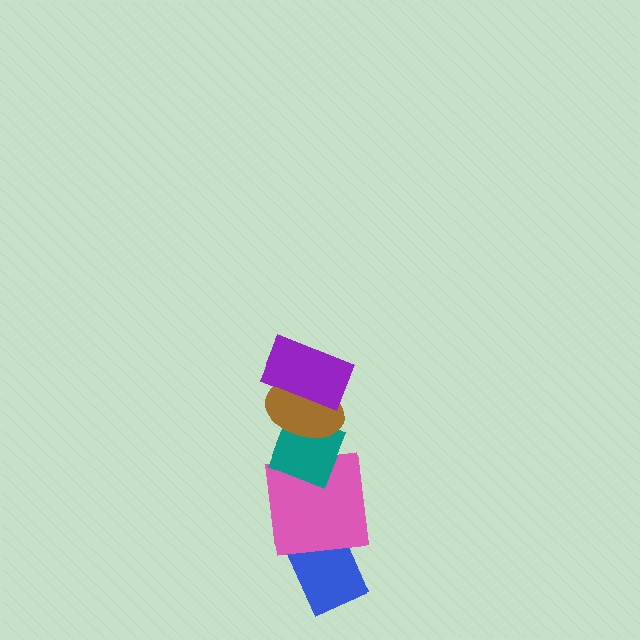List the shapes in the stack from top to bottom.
From top to bottom: the purple rectangle, the brown ellipse, the teal diamond, the pink square, the blue rectangle.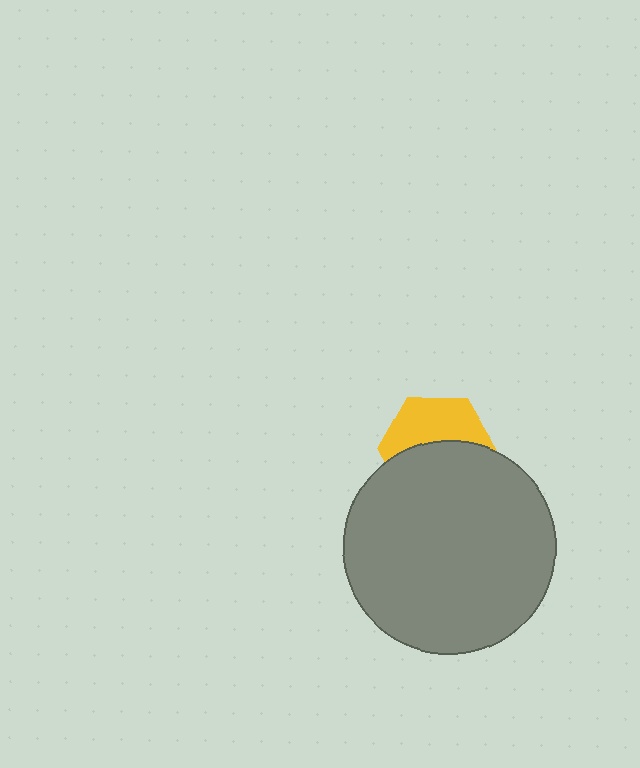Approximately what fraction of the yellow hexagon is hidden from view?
Roughly 54% of the yellow hexagon is hidden behind the gray circle.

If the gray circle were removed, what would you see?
You would see the complete yellow hexagon.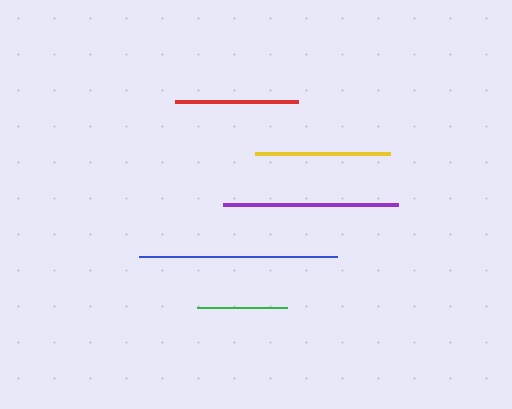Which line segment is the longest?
The blue line is the longest at approximately 198 pixels.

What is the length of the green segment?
The green segment is approximately 91 pixels long.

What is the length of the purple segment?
The purple segment is approximately 174 pixels long.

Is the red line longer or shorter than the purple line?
The purple line is longer than the red line.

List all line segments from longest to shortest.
From longest to shortest: blue, purple, yellow, red, green.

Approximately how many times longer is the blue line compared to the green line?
The blue line is approximately 2.2 times the length of the green line.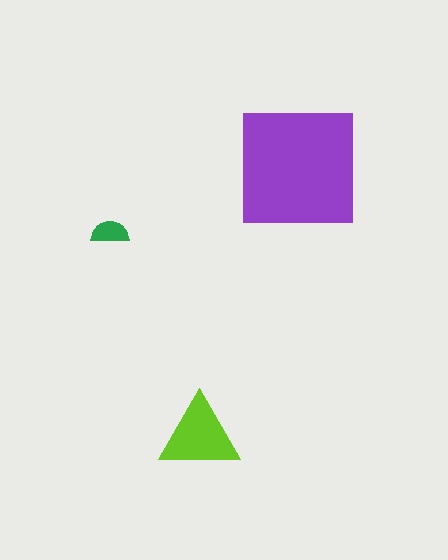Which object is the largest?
The purple square.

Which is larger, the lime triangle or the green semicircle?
The lime triangle.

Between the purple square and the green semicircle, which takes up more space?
The purple square.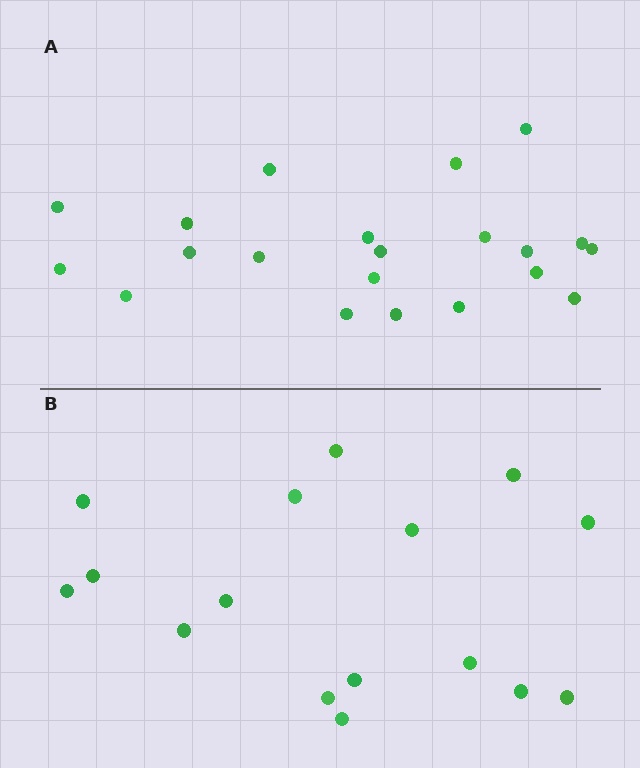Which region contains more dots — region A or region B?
Region A (the top region) has more dots.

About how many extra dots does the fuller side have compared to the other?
Region A has about 5 more dots than region B.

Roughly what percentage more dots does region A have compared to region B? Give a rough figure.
About 30% more.